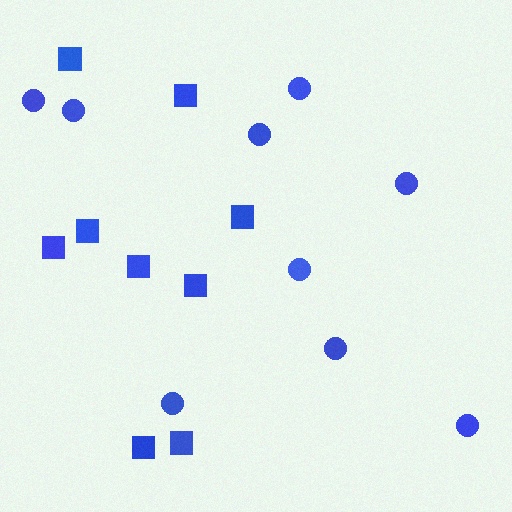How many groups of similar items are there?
There are 2 groups: one group of squares (9) and one group of circles (9).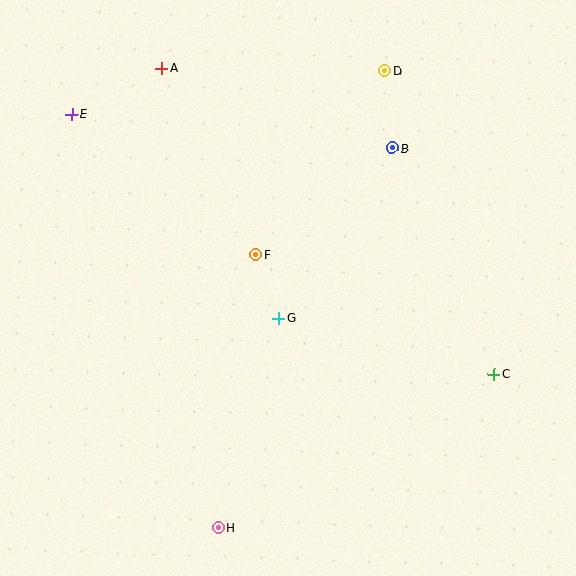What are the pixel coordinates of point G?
Point G is at (279, 318).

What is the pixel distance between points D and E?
The distance between D and E is 316 pixels.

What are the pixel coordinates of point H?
Point H is at (219, 528).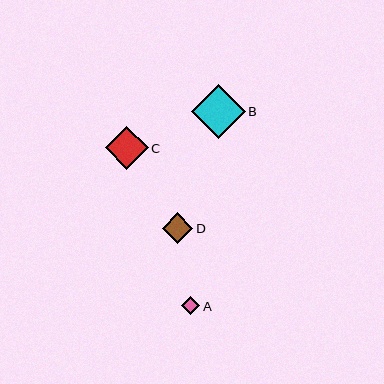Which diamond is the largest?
Diamond B is the largest with a size of approximately 54 pixels.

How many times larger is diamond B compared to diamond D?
Diamond B is approximately 1.8 times the size of diamond D.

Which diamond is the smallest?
Diamond A is the smallest with a size of approximately 18 pixels.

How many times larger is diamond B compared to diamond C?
Diamond B is approximately 1.3 times the size of diamond C.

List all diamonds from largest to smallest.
From largest to smallest: B, C, D, A.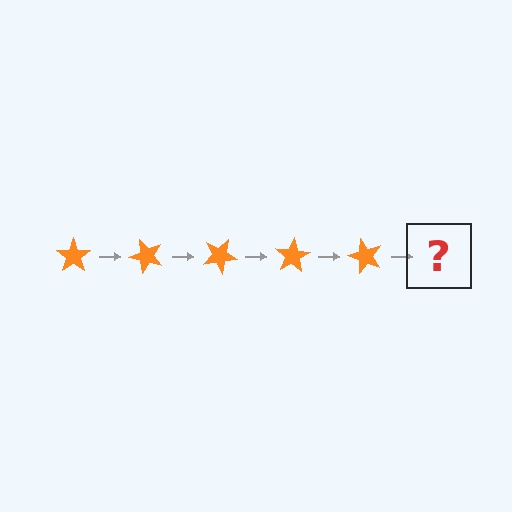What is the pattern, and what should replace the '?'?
The pattern is that the star rotates 50 degrees each step. The '?' should be an orange star rotated 250 degrees.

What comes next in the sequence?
The next element should be an orange star rotated 250 degrees.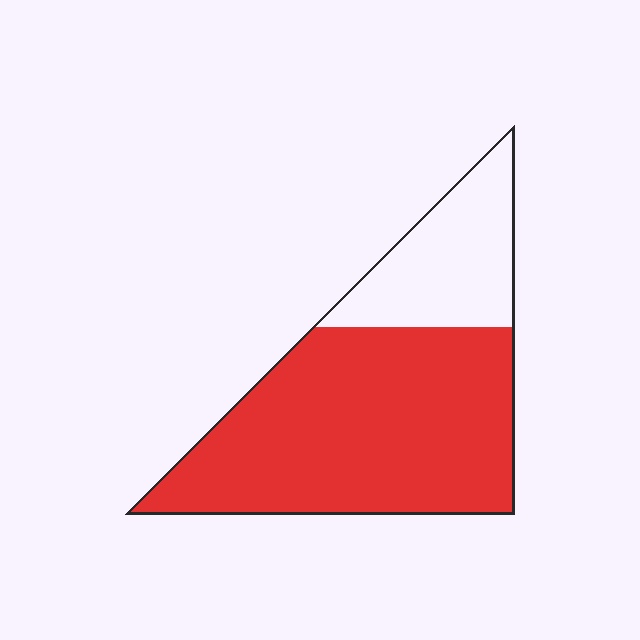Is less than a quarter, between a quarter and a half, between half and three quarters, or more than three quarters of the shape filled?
Between half and three quarters.